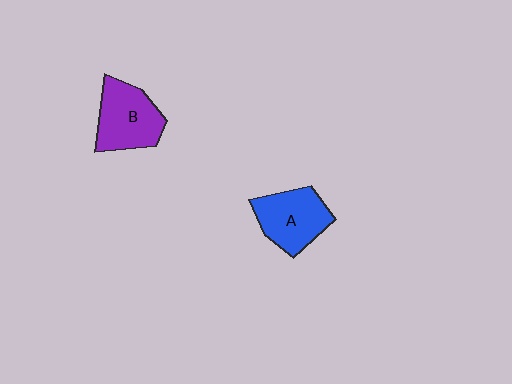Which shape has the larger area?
Shape B (purple).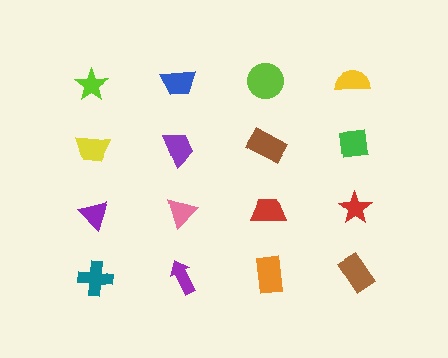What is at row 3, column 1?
A purple triangle.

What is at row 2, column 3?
A brown rectangle.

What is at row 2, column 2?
A purple trapezoid.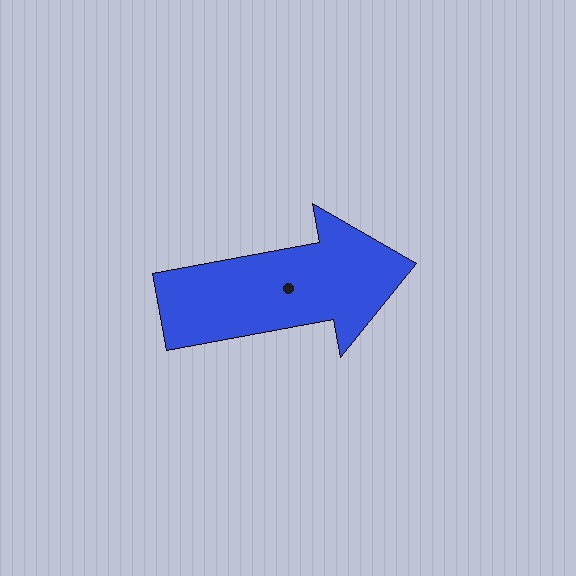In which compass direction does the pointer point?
East.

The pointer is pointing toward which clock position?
Roughly 3 o'clock.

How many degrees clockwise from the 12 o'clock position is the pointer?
Approximately 79 degrees.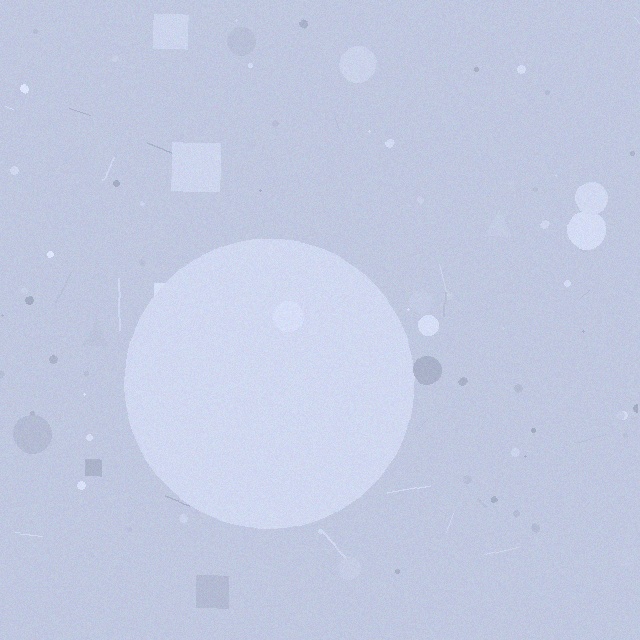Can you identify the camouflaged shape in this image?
The camouflaged shape is a circle.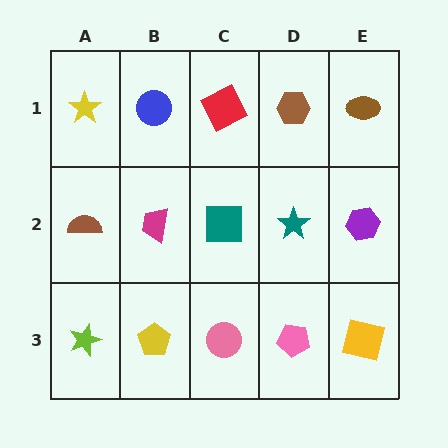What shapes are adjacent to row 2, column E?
A brown ellipse (row 1, column E), a yellow square (row 3, column E), a teal star (row 2, column D).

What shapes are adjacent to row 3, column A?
A brown semicircle (row 2, column A), a yellow pentagon (row 3, column B).